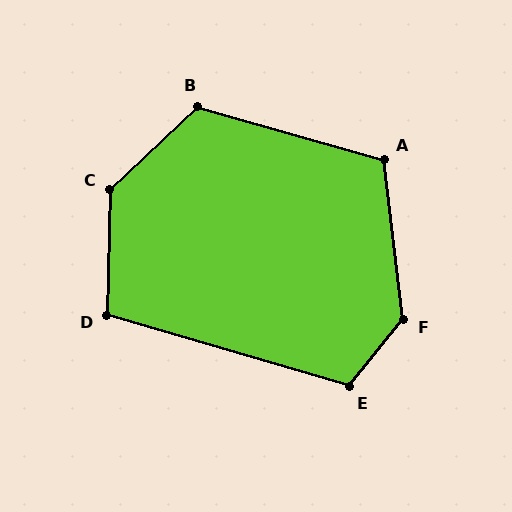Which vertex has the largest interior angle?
C, at approximately 135 degrees.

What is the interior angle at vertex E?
Approximately 112 degrees (obtuse).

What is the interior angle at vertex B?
Approximately 121 degrees (obtuse).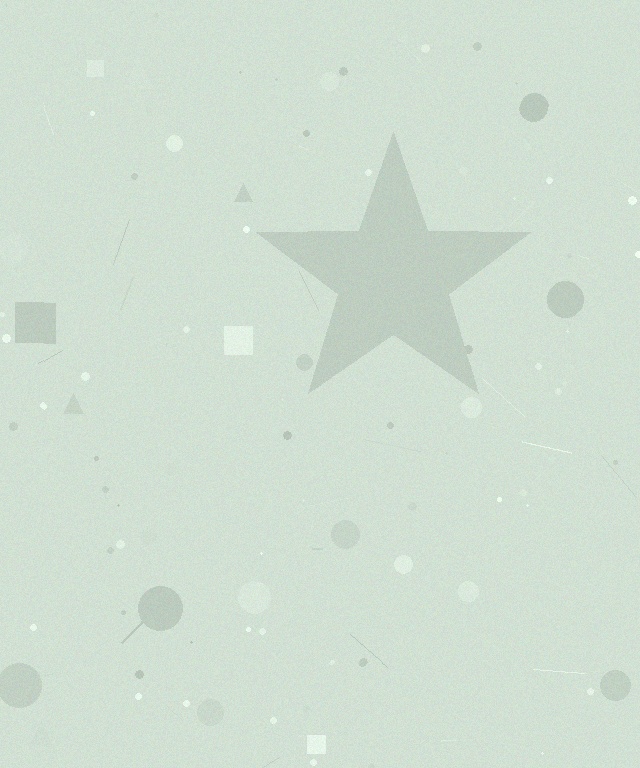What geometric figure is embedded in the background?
A star is embedded in the background.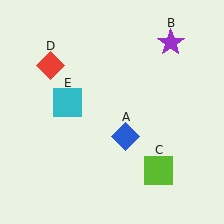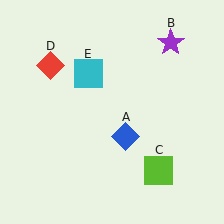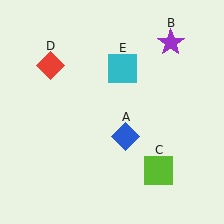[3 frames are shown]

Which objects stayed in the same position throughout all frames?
Blue diamond (object A) and purple star (object B) and lime square (object C) and red diamond (object D) remained stationary.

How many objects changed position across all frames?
1 object changed position: cyan square (object E).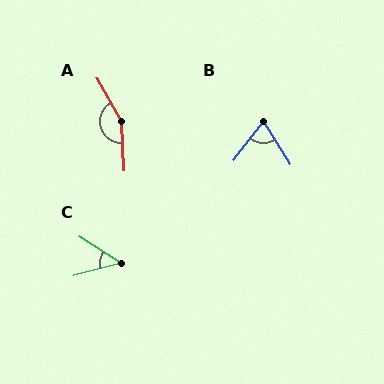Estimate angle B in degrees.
Approximately 69 degrees.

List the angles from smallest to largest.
C (47°), B (69°), A (153°).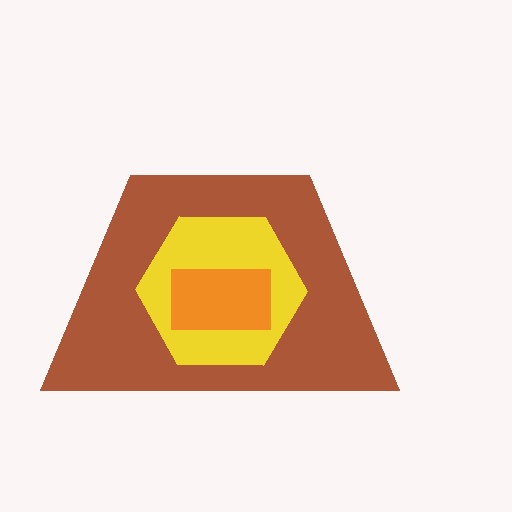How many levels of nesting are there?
3.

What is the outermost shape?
The brown trapezoid.